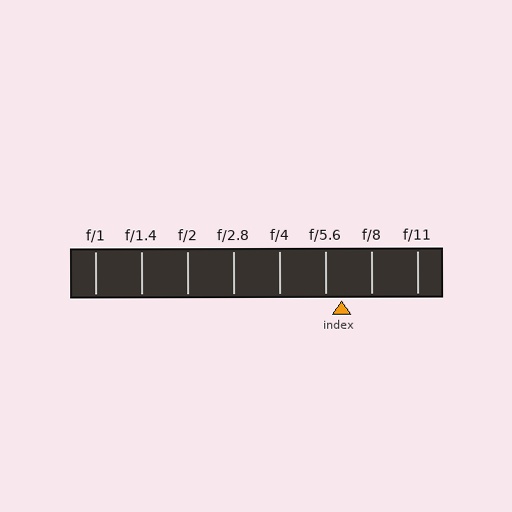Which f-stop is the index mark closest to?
The index mark is closest to f/5.6.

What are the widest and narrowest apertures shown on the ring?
The widest aperture shown is f/1 and the narrowest is f/11.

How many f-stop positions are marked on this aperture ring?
There are 8 f-stop positions marked.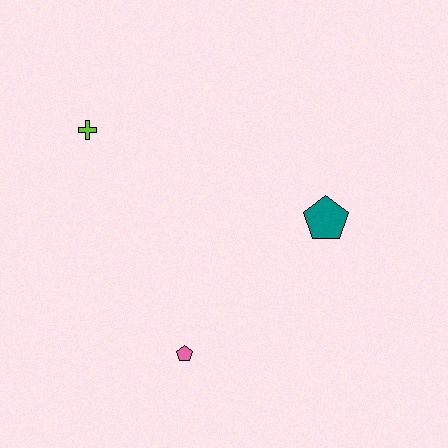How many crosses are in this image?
There is 1 cross.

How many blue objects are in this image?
There are no blue objects.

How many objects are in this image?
There are 3 objects.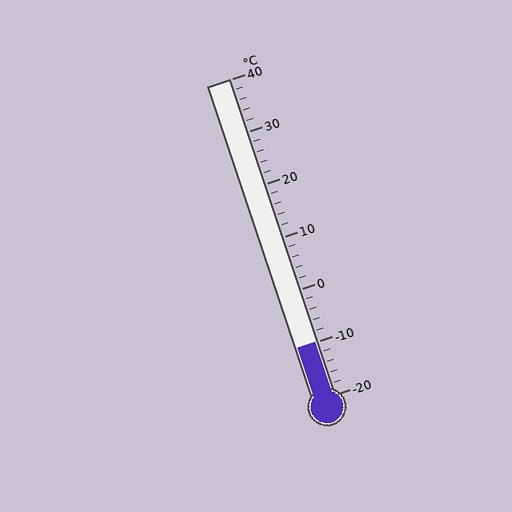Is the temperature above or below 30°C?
The temperature is below 30°C.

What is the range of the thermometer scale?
The thermometer scale ranges from -20°C to 40°C.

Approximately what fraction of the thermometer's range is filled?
The thermometer is filled to approximately 15% of its range.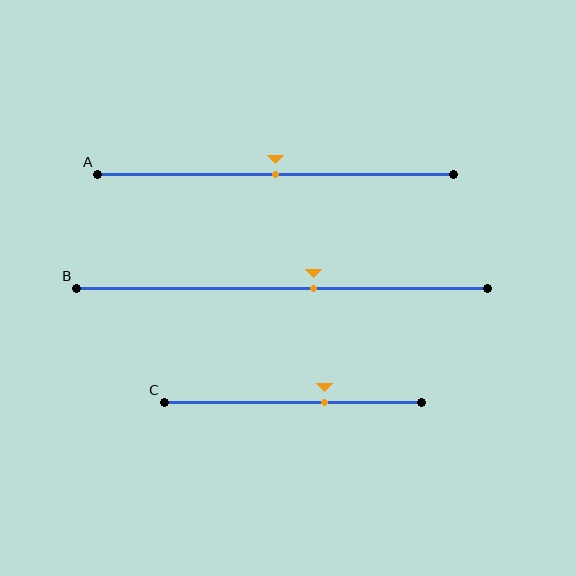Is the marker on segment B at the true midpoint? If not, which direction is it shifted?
No, the marker on segment B is shifted to the right by about 8% of the segment length.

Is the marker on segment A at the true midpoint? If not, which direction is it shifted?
Yes, the marker on segment A is at the true midpoint.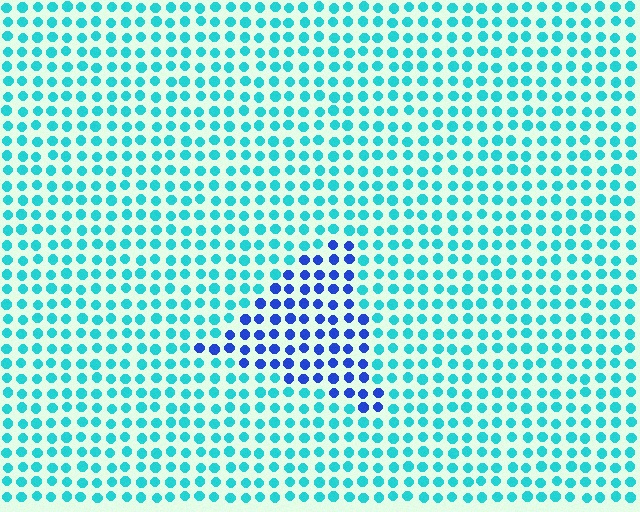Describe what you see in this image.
The image is filled with small cyan elements in a uniform arrangement. A triangle-shaped region is visible where the elements are tinted to a slightly different hue, forming a subtle color boundary.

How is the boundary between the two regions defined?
The boundary is defined purely by a slight shift in hue (about 49 degrees). Spacing, size, and orientation are identical on both sides.